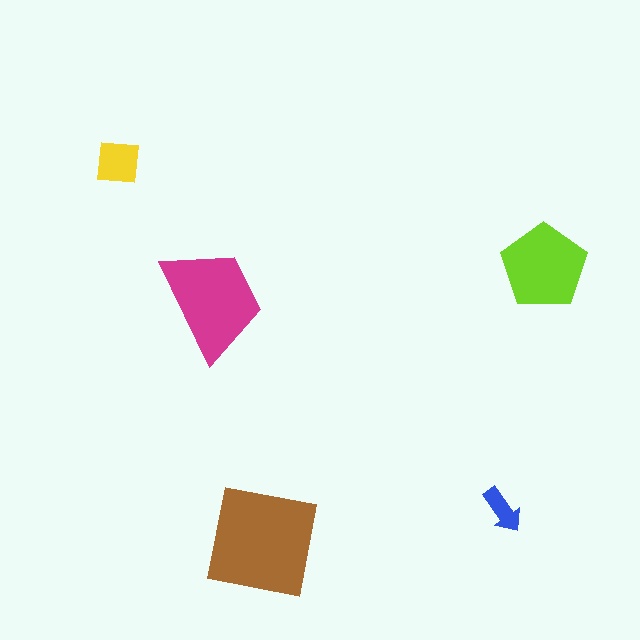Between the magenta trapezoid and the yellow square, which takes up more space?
The magenta trapezoid.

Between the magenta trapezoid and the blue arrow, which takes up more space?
The magenta trapezoid.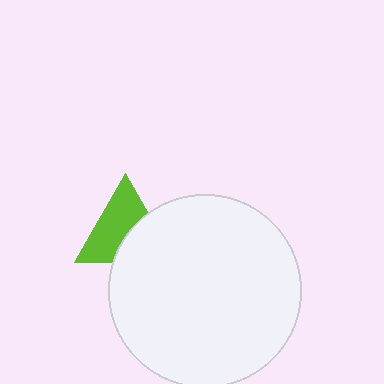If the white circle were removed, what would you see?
You would see the complete lime triangle.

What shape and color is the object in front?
The object in front is a white circle.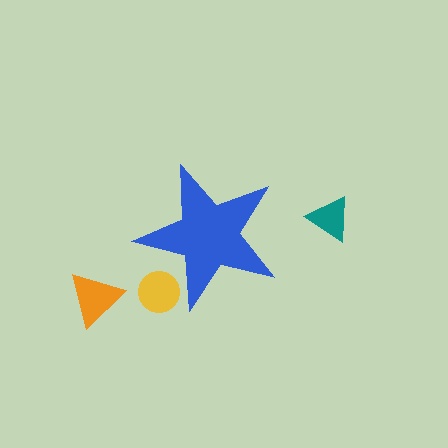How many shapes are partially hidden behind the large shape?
1 shape is partially hidden.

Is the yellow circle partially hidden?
Yes, the yellow circle is partially hidden behind the blue star.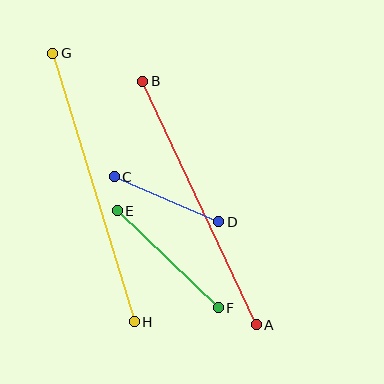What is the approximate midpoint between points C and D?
The midpoint is at approximately (166, 199) pixels.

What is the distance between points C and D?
The distance is approximately 114 pixels.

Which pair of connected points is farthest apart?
Points G and H are farthest apart.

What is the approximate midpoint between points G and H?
The midpoint is at approximately (93, 188) pixels.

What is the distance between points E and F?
The distance is approximately 140 pixels.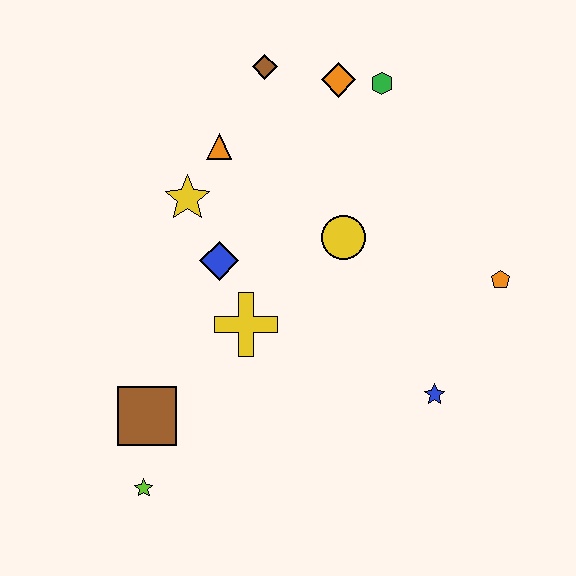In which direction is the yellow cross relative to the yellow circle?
The yellow cross is to the left of the yellow circle.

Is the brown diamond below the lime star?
No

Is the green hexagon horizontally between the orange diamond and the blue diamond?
No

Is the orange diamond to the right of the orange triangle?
Yes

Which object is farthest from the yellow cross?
The green hexagon is farthest from the yellow cross.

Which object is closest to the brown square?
The lime star is closest to the brown square.